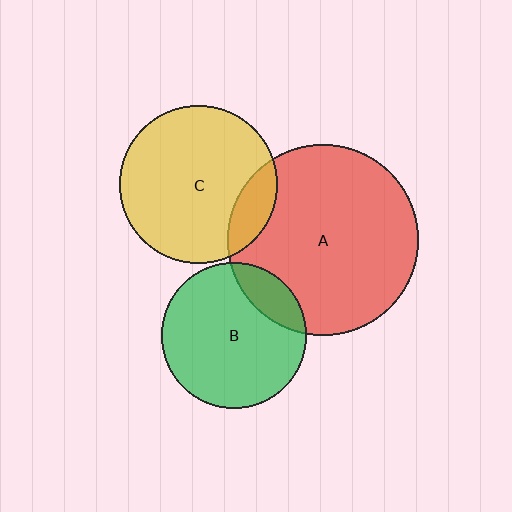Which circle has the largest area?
Circle A (red).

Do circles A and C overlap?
Yes.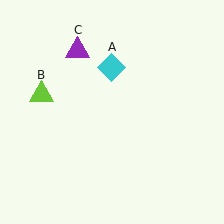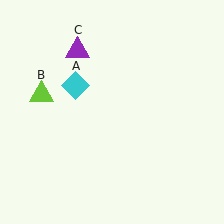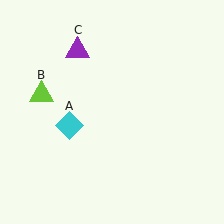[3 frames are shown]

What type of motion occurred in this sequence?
The cyan diamond (object A) rotated counterclockwise around the center of the scene.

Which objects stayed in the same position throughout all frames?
Lime triangle (object B) and purple triangle (object C) remained stationary.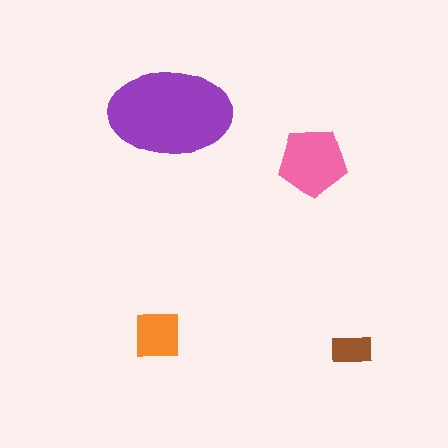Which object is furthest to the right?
The brown rectangle is rightmost.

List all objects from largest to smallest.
The purple ellipse, the pink pentagon, the orange square, the brown rectangle.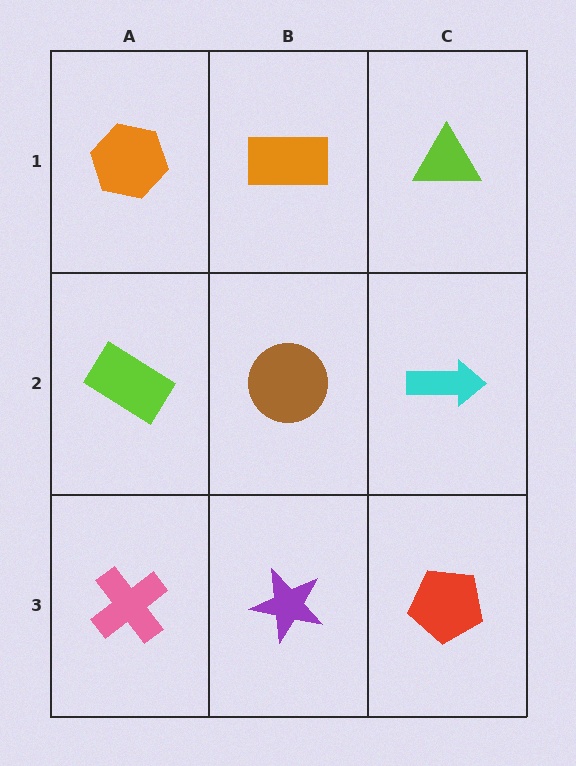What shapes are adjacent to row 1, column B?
A brown circle (row 2, column B), an orange hexagon (row 1, column A), a lime triangle (row 1, column C).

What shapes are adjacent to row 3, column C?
A cyan arrow (row 2, column C), a purple star (row 3, column B).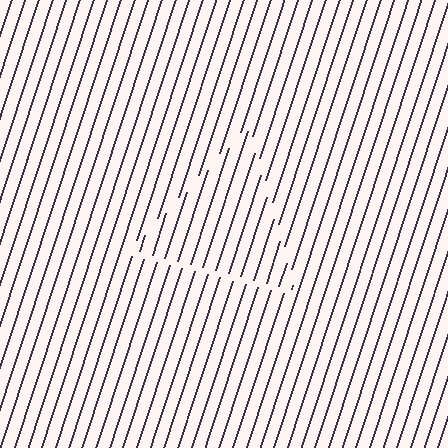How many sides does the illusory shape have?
3 sides — the line-ends trace a triangle.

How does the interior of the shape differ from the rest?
The interior of the shape contains the same grating, shifted by half a period — the contour is defined by the phase discontinuity where line-ends from the inner and outer gratings abut.